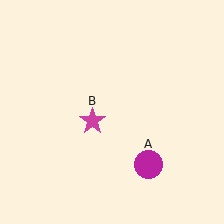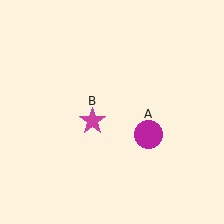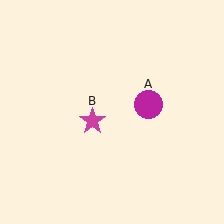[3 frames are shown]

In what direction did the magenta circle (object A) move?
The magenta circle (object A) moved up.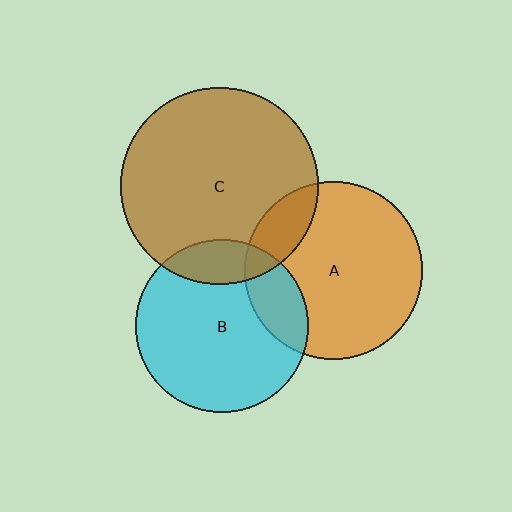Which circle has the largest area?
Circle C (brown).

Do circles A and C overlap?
Yes.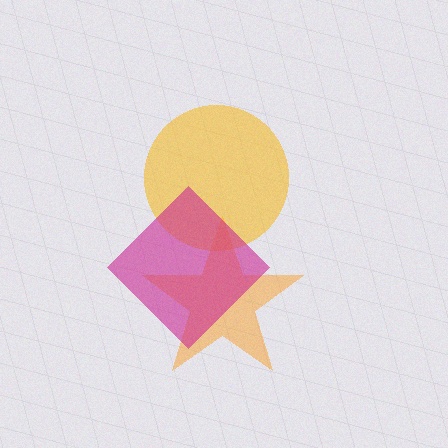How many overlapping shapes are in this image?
There are 3 overlapping shapes in the image.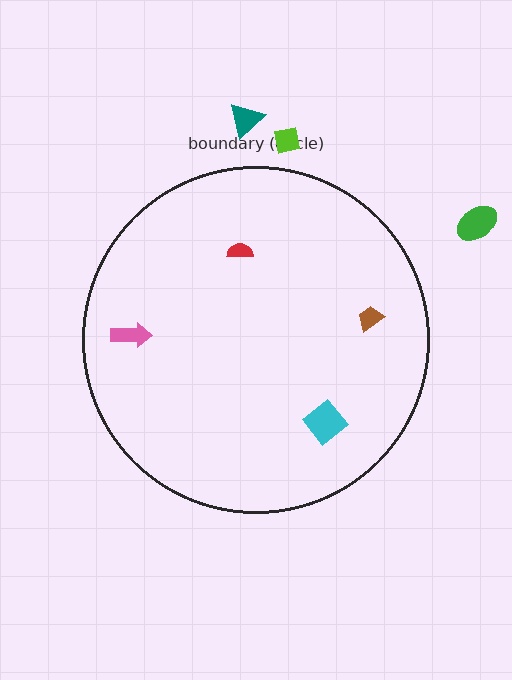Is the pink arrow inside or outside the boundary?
Inside.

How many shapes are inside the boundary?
4 inside, 3 outside.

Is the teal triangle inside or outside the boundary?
Outside.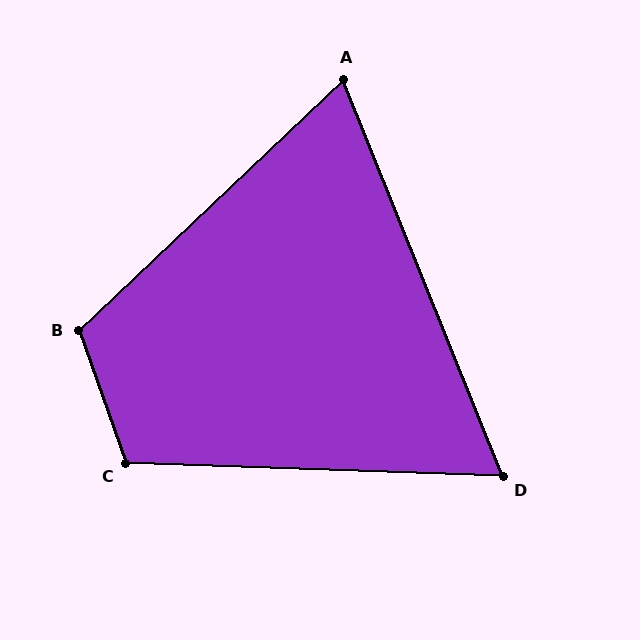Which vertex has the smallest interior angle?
D, at approximately 66 degrees.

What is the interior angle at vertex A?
Approximately 69 degrees (acute).